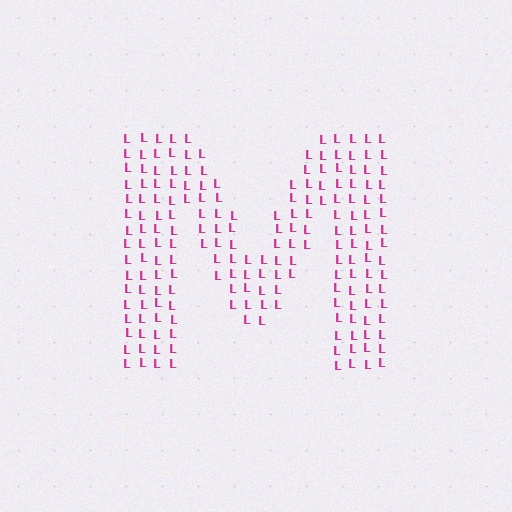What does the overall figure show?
The overall figure shows the letter M.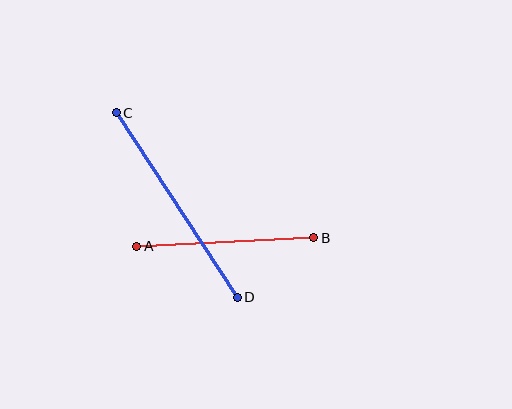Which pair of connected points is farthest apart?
Points C and D are farthest apart.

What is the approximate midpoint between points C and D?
The midpoint is at approximately (177, 205) pixels.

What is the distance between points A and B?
The distance is approximately 177 pixels.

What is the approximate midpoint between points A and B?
The midpoint is at approximately (225, 242) pixels.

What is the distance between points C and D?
The distance is approximately 221 pixels.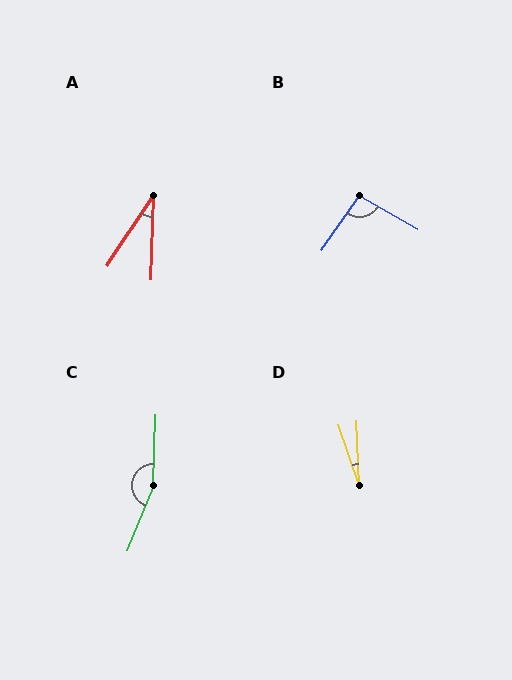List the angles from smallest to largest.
D (16°), A (32°), B (95°), C (160°).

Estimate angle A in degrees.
Approximately 32 degrees.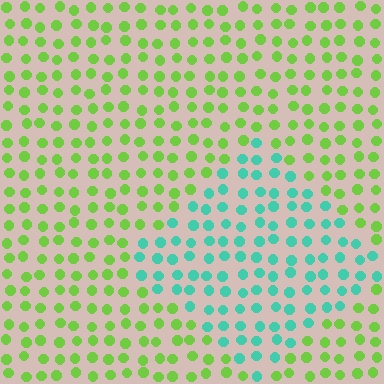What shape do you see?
I see a diamond.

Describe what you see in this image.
The image is filled with small lime elements in a uniform arrangement. A diamond-shaped region is visible where the elements are tinted to a slightly different hue, forming a subtle color boundary.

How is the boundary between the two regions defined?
The boundary is defined purely by a slight shift in hue (about 67 degrees). Spacing, size, and orientation are identical on both sides.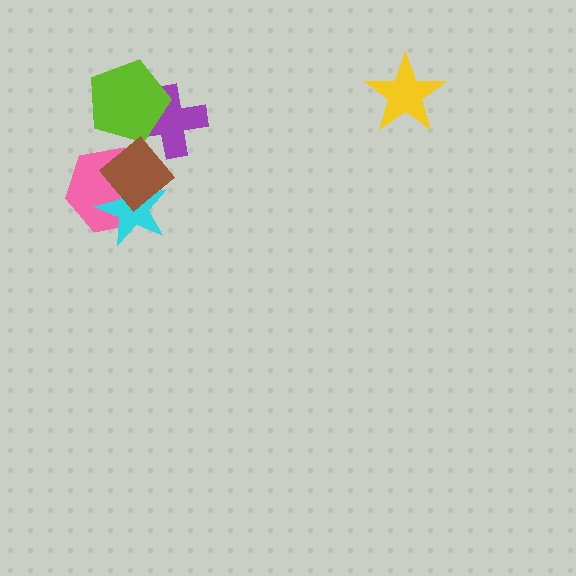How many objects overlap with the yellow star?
0 objects overlap with the yellow star.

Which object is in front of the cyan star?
The brown diamond is in front of the cyan star.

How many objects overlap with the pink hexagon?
2 objects overlap with the pink hexagon.